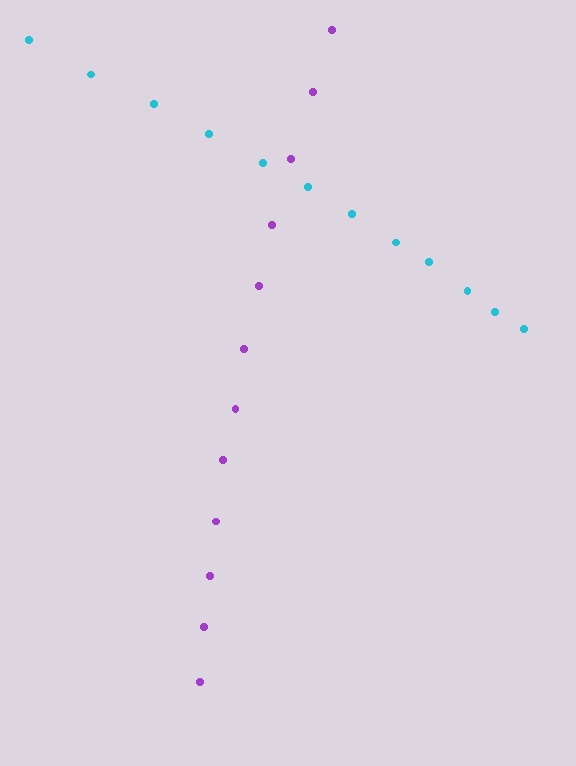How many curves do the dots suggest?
There are 2 distinct paths.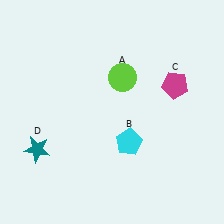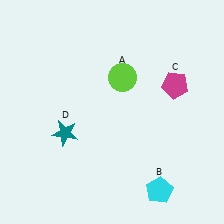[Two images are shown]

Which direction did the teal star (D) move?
The teal star (D) moved right.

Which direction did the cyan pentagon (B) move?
The cyan pentagon (B) moved down.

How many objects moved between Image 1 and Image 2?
2 objects moved between the two images.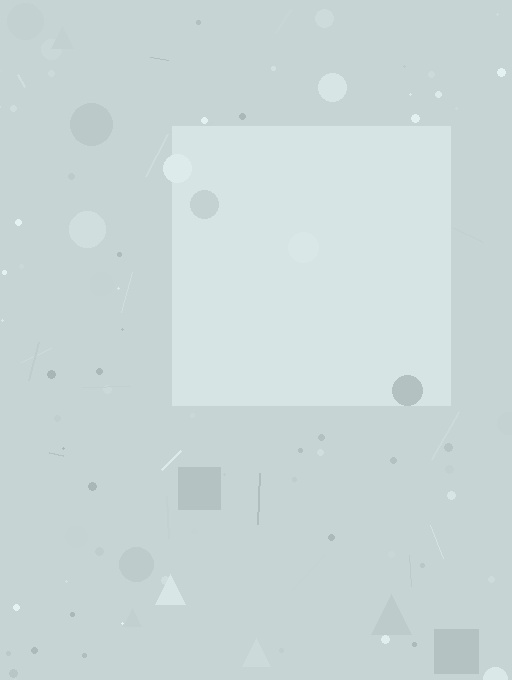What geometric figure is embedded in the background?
A square is embedded in the background.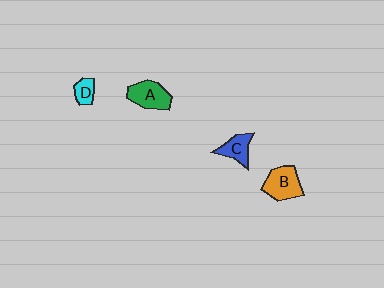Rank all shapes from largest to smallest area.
From largest to smallest: B (orange), A (green), C (blue), D (cyan).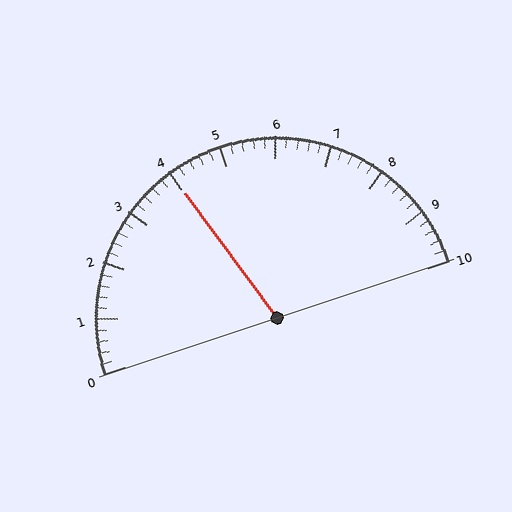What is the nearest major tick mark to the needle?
The nearest major tick mark is 4.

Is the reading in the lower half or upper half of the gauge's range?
The reading is in the lower half of the range (0 to 10).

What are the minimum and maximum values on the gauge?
The gauge ranges from 0 to 10.